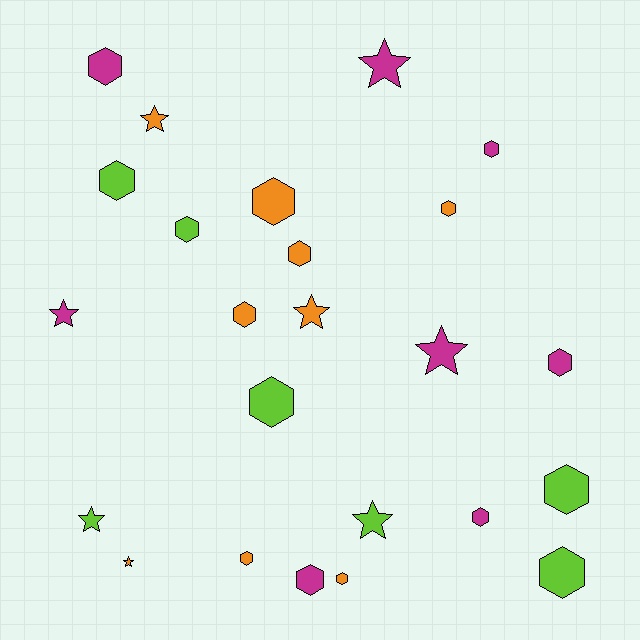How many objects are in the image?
There are 24 objects.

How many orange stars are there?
There are 3 orange stars.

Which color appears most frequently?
Orange, with 9 objects.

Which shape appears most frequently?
Hexagon, with 16 objects.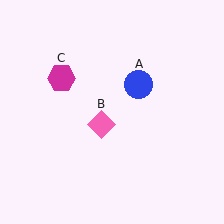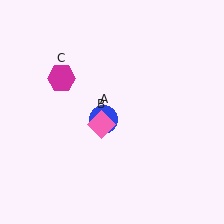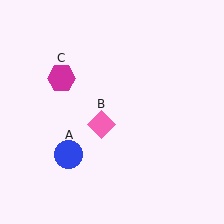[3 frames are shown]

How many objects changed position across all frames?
1 object changed position: blue circle (object A).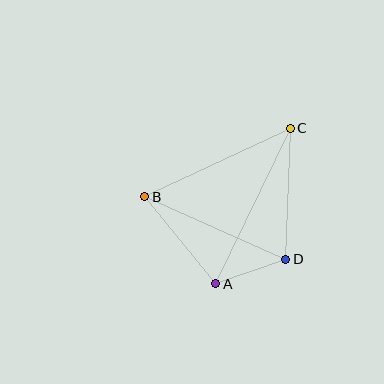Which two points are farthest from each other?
Points A and C are farthest from each other.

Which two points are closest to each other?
Points A and D are closest to each other.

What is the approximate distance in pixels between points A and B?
The distance between A and B is approximately 112 pixels.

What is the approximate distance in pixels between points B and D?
The distance between B and D is approximately 154 pixels.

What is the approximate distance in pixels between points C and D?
The distance between C and D is approximately 131 pixels.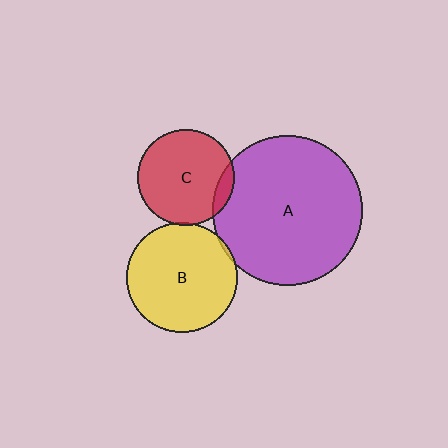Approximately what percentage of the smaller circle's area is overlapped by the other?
Approximately 5%.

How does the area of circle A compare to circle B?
Approximately 1.8 times.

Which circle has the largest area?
Circle A (purple).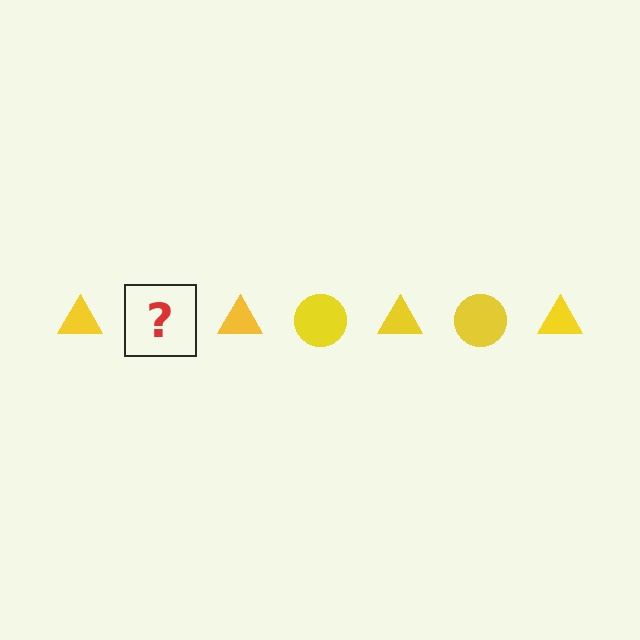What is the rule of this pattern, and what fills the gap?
The rule is that the pattern cycles through triangle, circle shapes in yellow. The gap should be filled with a yellow circle.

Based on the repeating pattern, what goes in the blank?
The blank should be a yellow circle.